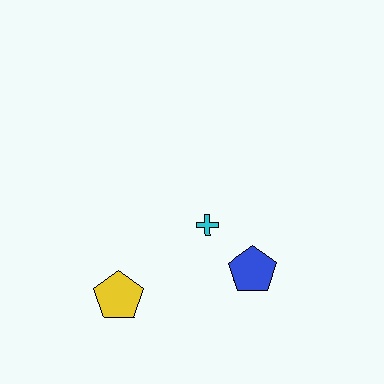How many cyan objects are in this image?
There is 1 cyan object.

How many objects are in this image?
There are 3 objects.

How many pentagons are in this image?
There are 2 pentagons.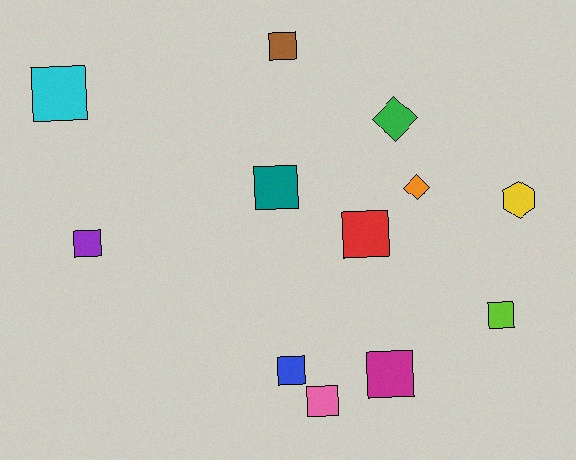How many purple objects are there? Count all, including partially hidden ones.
There is 1 purple object.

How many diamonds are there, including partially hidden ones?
There are 2 diamonds.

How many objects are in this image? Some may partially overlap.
There are 12 objects.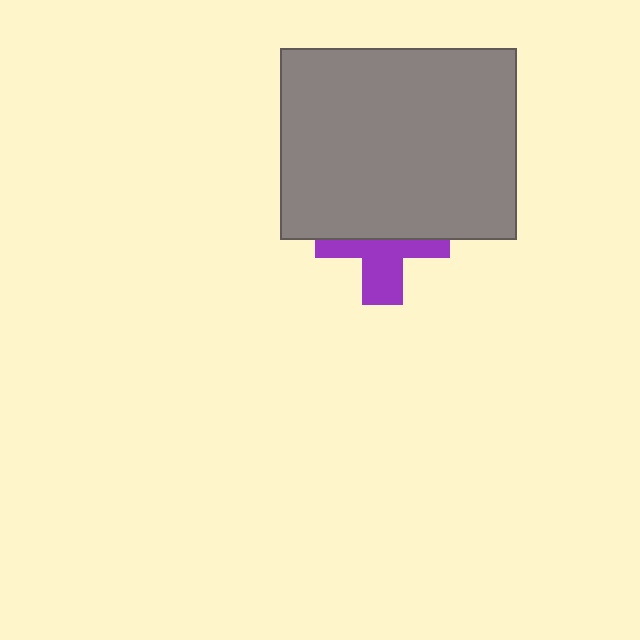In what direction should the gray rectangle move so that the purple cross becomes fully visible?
The gray rectangle should move up. That is the shortest direction to clear the overlap and leave the purple cross fully visible.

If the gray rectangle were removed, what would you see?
You would see the complete purple cross.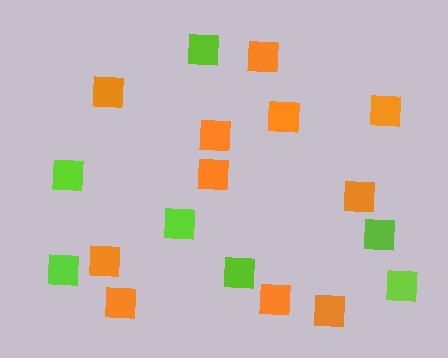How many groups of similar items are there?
There are 2 groups: one group of orange squares (11) and one group of lime squares (7).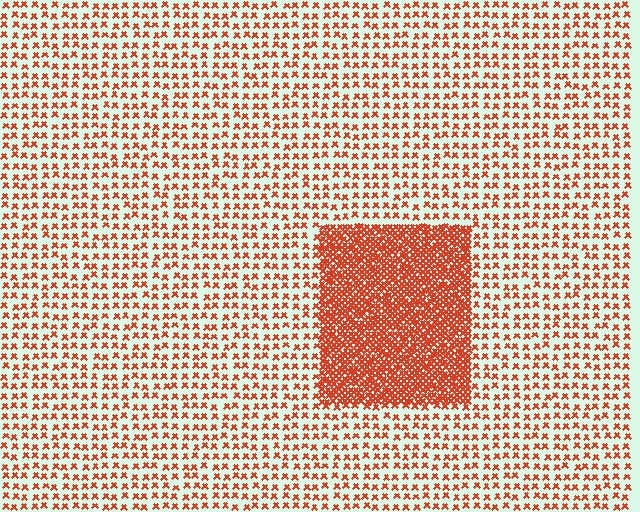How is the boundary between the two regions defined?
The boundary is defined by a change in element density (approximately 3.2x ratio). All elements are the same color, size, and shape.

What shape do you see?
I see a rectangle.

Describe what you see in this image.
The image contains small red elements arranged at two different densities. A rectangle-shaped region is visible where the elements are more densely packed than the surrounding area.